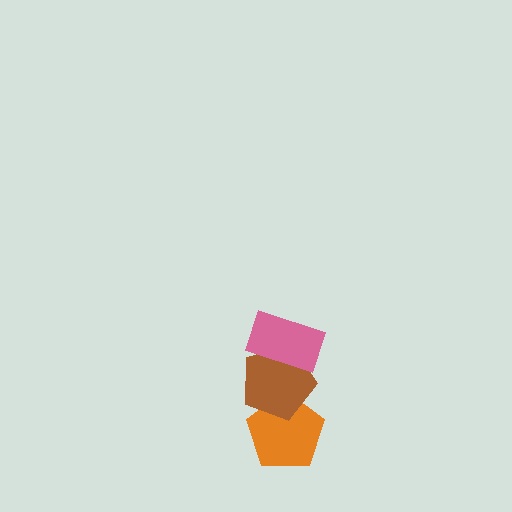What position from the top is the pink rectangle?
The pink rectangle is 1st from the top.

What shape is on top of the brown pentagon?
The pink rectangle is on top of the brown pentagon.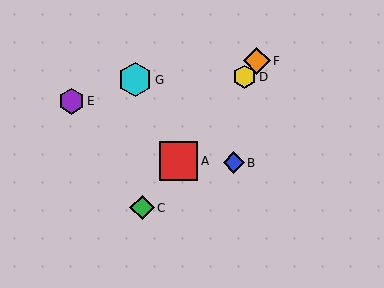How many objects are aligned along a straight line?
4 objects (A, C, D, F) are aligned along a straight line.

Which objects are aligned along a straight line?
Objects A, C, D, F are aligned along a straight line.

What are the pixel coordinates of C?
Object C is at (142, 208).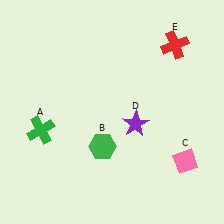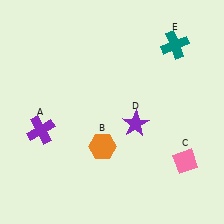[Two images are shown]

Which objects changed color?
A changed from green to purple. B changed from green to orange. E changed from red to teal.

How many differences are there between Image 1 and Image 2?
There are 3 differences between the two images.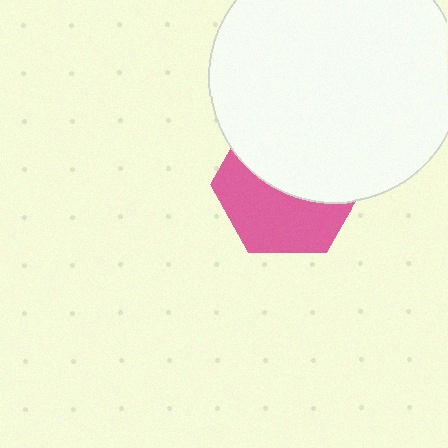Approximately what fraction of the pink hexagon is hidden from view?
Roughly 52% of the pink hexagon is hidden behind the white circle.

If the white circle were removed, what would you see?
You would see the complete pink hexagon.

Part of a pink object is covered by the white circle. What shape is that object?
It is a hexagon.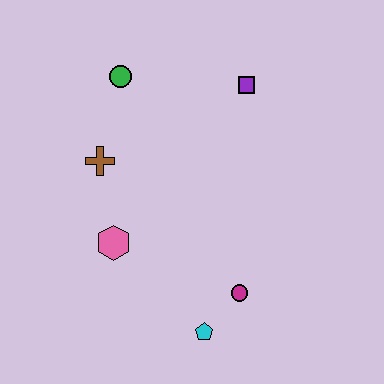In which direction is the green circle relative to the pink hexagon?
The green circle is above the pink hexagon.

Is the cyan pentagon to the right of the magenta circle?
No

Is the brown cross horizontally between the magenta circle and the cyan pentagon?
No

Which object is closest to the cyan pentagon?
The magenta circle is closest to the cyan pentagon.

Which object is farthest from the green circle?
The cyan pentagon is farthest from the green circle.